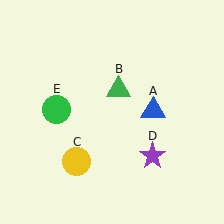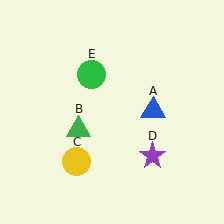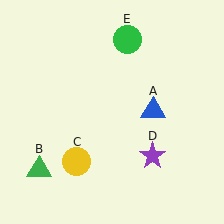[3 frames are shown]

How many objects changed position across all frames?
2 objects changed position: green triangle (object B), green circle (object E).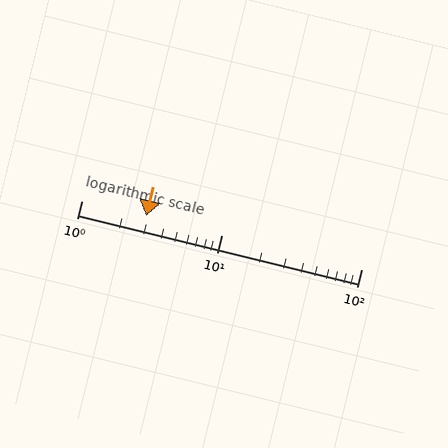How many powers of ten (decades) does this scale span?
The scale spans 2 decades, from 1 to 100.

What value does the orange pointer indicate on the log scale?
The pointer indicates approximately 2.9.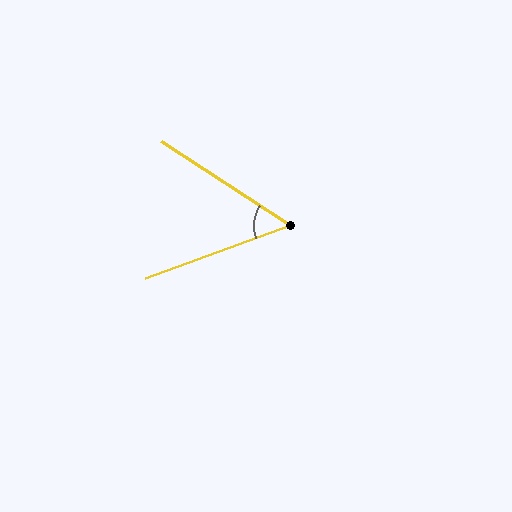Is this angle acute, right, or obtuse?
It is acute.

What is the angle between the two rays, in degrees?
Approximately 53 degrees.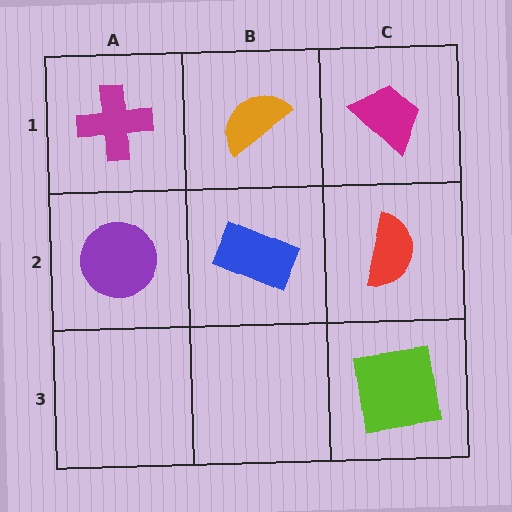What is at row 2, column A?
A purple circle.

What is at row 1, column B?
An orange semicircle.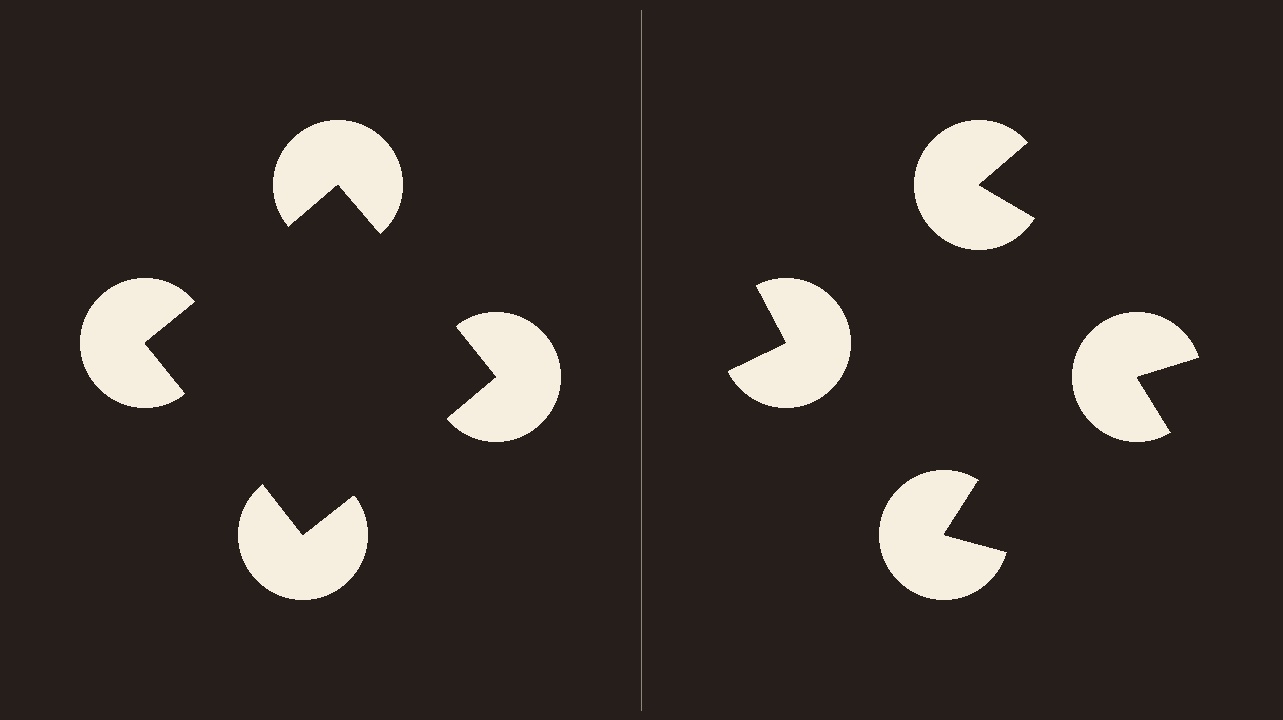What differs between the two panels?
The pac-man discs are positioned identically on both sides; only the wedge orientations differ. On the left they align to a square; on the right they are misaligned.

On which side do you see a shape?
An illusory square appears on the left side. On the right side the wedge cuts are rotated, so no coherent shape forms.